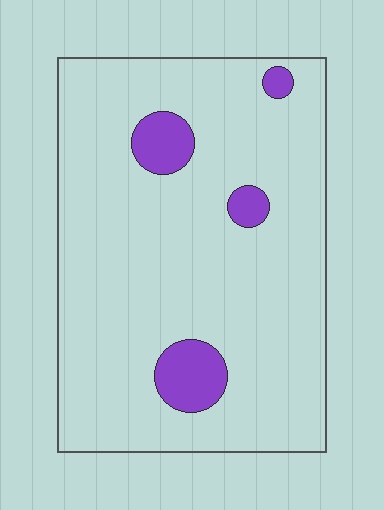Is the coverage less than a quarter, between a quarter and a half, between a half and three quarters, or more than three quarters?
Less than a quarter.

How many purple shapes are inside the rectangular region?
4.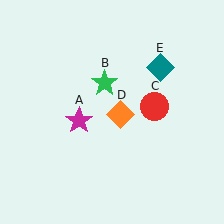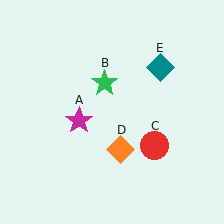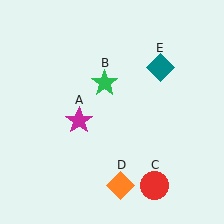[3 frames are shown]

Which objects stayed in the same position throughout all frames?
Magenta star (object A) and green star (object B) and teal diamond (object E) remained stationary.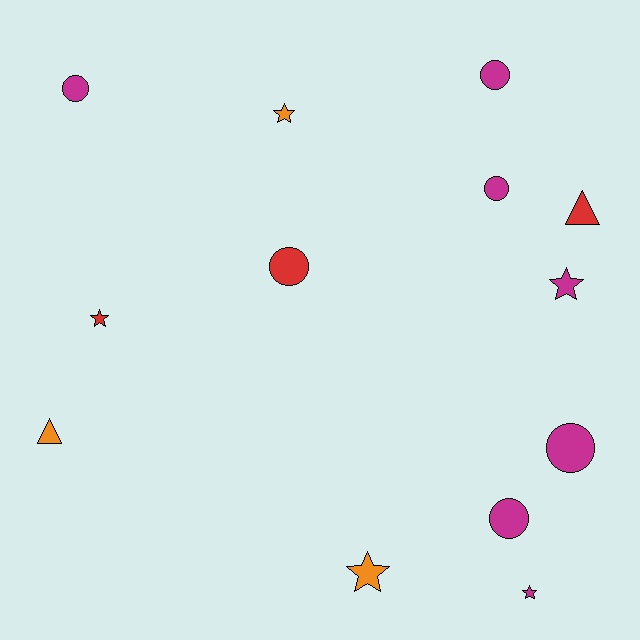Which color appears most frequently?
Magenta, with 7 objects.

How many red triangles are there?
There is 1 red triangle.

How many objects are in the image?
There are 13 objects.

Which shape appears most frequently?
Circle, with 6 objects.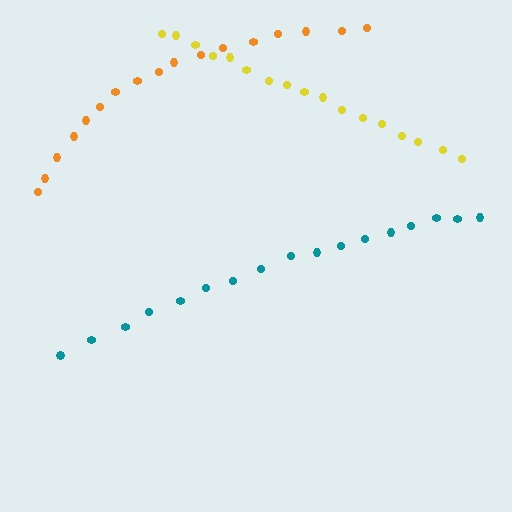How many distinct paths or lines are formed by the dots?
There are 3 distinct paths.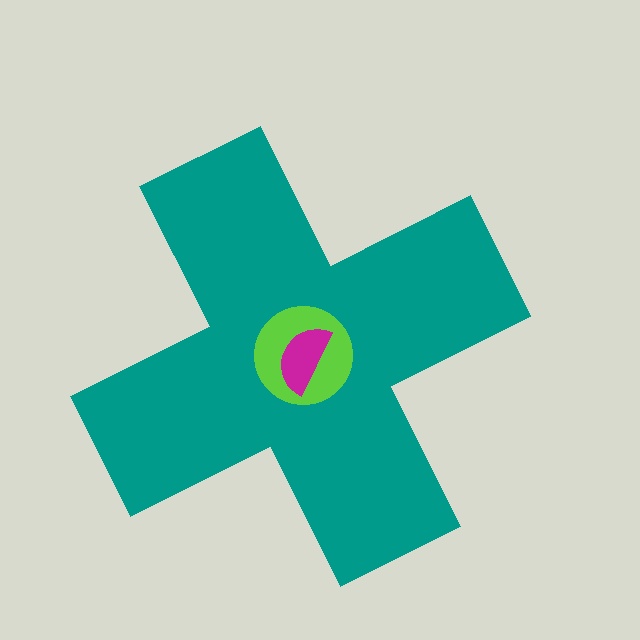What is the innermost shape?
The magenta semicircle.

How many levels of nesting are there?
3.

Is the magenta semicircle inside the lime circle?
Yes.